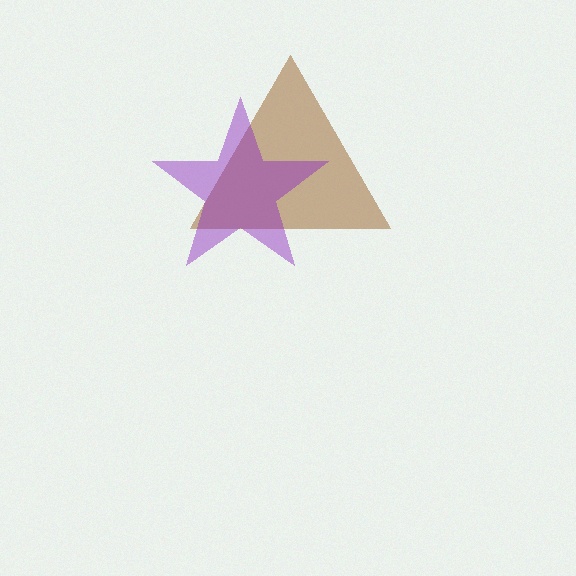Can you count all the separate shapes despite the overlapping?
Yes, there are 2 separate shapes.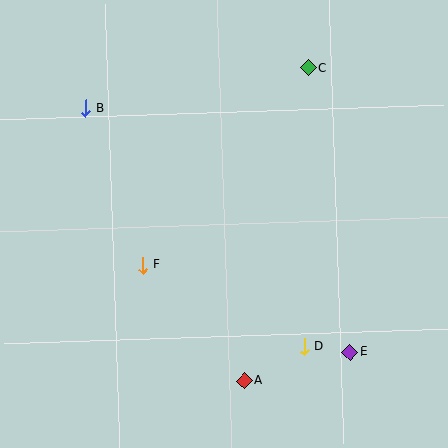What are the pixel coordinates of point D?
Point D is at (304, 346).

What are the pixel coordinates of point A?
Point A is at (244, 381).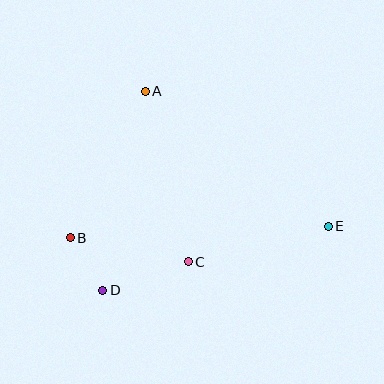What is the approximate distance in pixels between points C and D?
The distance between C and D is approximately 90 pixels.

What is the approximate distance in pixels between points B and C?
The distance between B and C is approximately 120 pixels.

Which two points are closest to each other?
Points B and D are closest to each other.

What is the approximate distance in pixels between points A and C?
The distance between A and C is approximately 176 pixels.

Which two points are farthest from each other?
Points B and E are farthest from each other.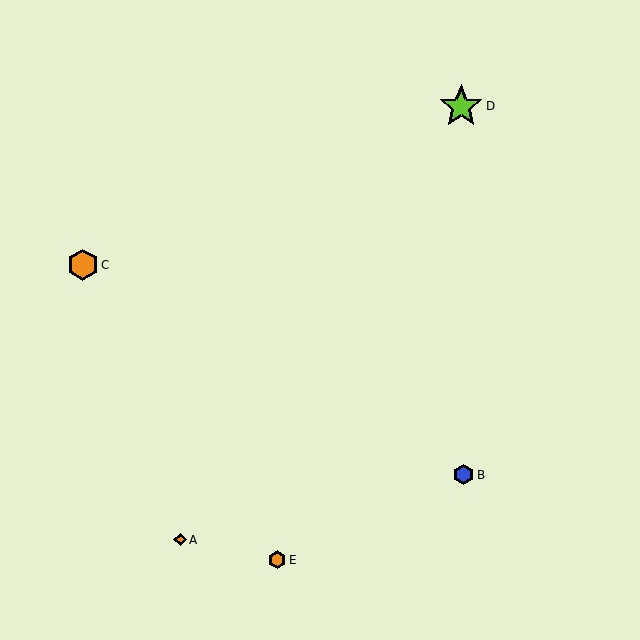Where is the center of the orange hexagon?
The center of the orange hexagon is at (277, 560).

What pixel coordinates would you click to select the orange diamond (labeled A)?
Click at (180, 540) to select the orange diamond A.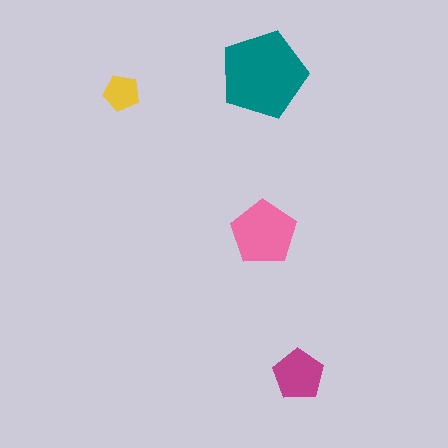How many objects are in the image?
There are 4 objects in the image.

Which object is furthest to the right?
The magenta pentagon is rightmost.